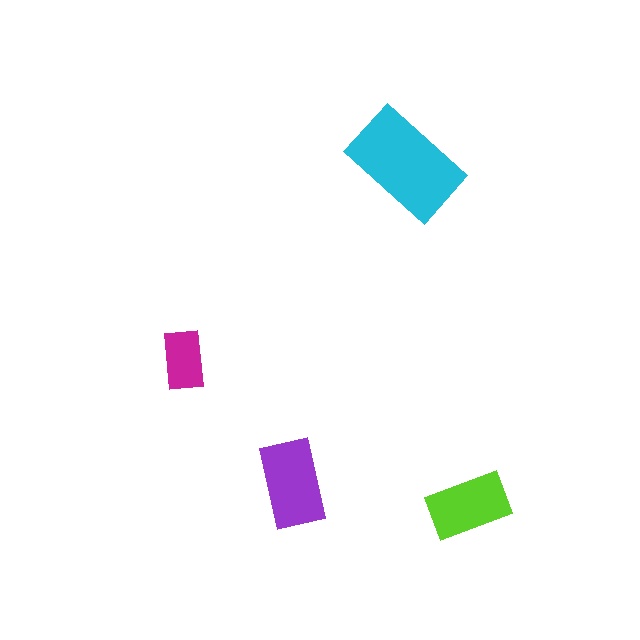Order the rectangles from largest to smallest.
the cyan one, the purple one, the lime one, the magenta one.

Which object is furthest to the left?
The magenta rectangle is leftmost.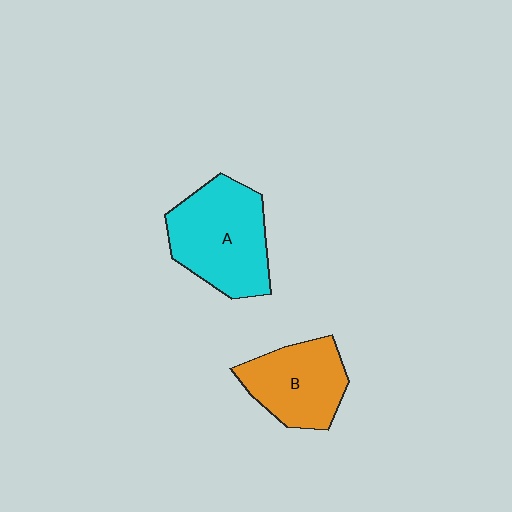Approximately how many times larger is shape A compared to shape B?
Approximately 1.3 times.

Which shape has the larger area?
Shape A (cyan).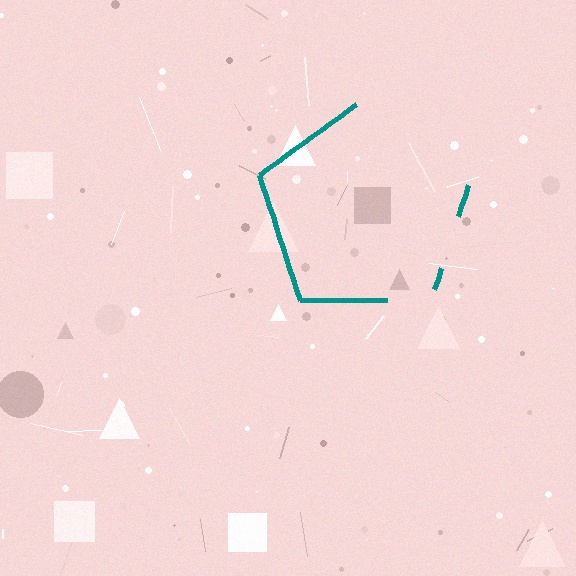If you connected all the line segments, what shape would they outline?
They would outline a pentagon.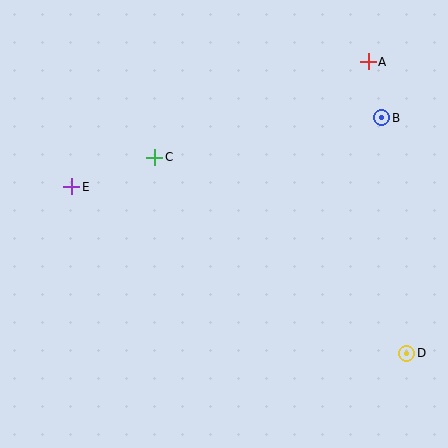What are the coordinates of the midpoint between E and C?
The midpoint between E and C is at (113, 172).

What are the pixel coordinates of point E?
Point E is at (72, 187).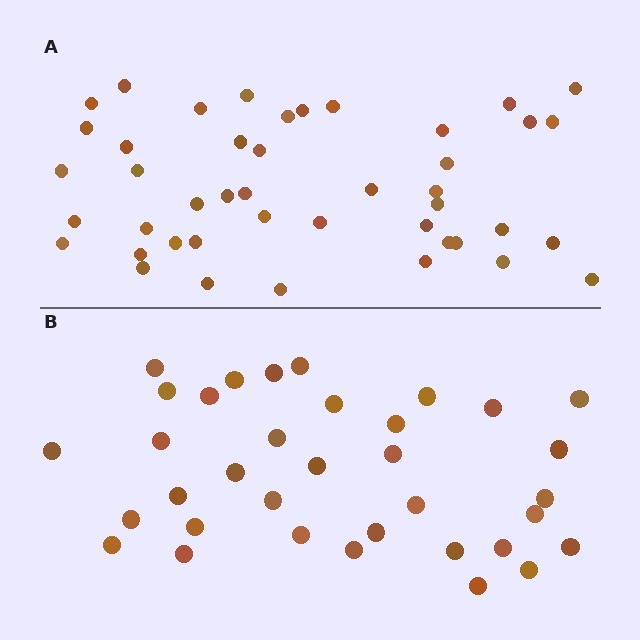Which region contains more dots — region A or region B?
Region A (the top region) has more dots.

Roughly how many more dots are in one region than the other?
Region A has roughly 8 or so more dots than region B.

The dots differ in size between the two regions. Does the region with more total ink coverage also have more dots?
No. Region B has more total ink coverage because its dots are larger, but region A actually contains more individual dots. Total area can be misleading — the number of items is what matters here.